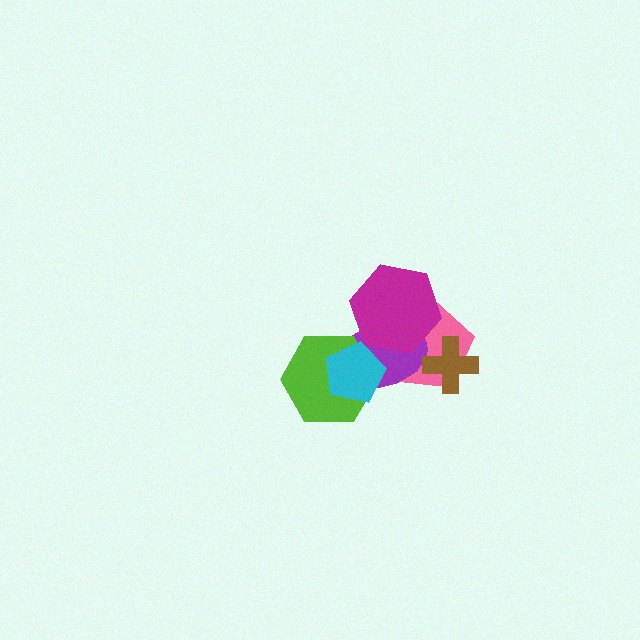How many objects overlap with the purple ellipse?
4 objects overlap with the purple ellipse.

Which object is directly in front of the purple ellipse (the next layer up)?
The lime hexagon is directly in front of the purple ellipse.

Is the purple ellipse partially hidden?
Yes, it is partially covered by another shape.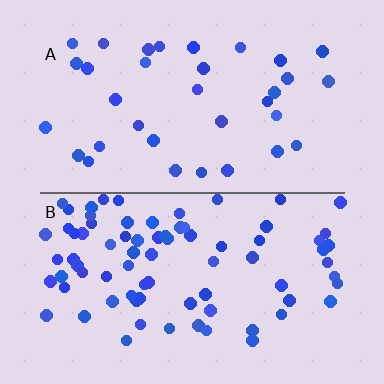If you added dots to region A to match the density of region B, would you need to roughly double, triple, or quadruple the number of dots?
Approximately double.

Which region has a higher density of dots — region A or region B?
B (the bottom).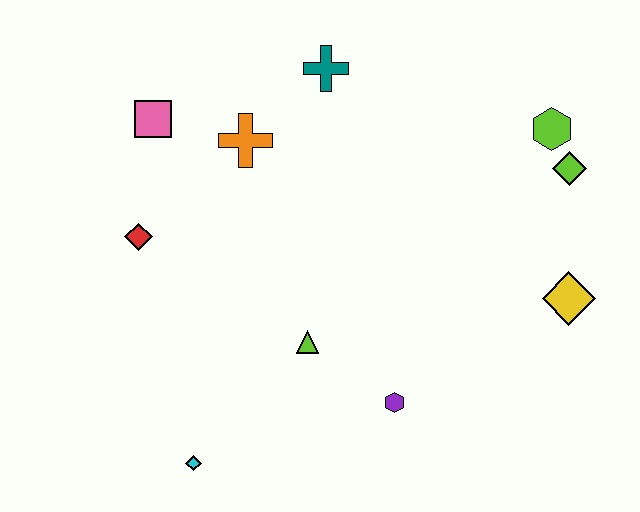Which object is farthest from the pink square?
The yellow diamond is farthest from the pink square.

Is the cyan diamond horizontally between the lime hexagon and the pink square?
Yes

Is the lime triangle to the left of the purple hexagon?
Yes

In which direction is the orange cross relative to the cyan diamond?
The orange cross is above the cyan diamond.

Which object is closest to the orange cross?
The pink square is closest to the orange cross.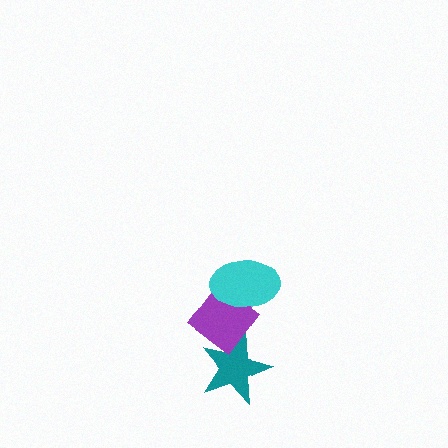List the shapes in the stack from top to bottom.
From top to bottom: the cyan ellipse, the purple diamond, the teal star.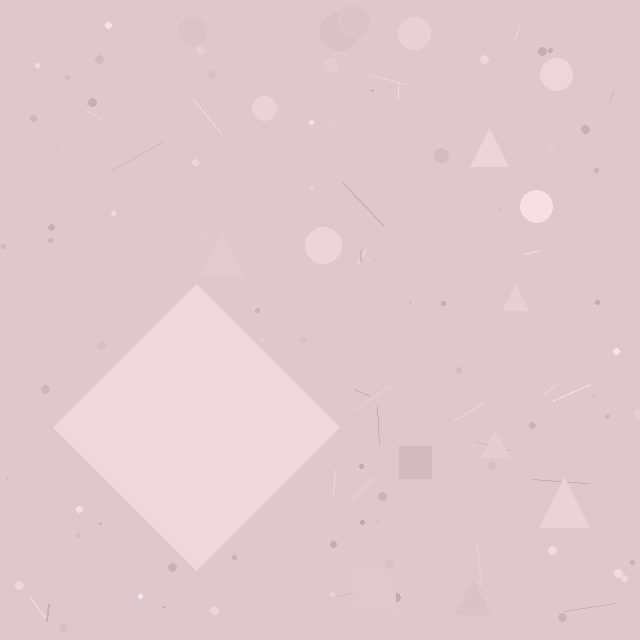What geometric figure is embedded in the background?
A diamond is embedded in the background.